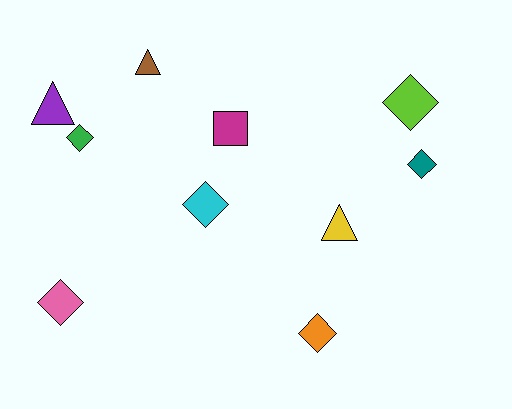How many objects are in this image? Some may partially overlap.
There are 10 objects.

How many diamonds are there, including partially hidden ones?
There are 6 diamonds.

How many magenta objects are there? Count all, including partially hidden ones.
There is 1 magenta object.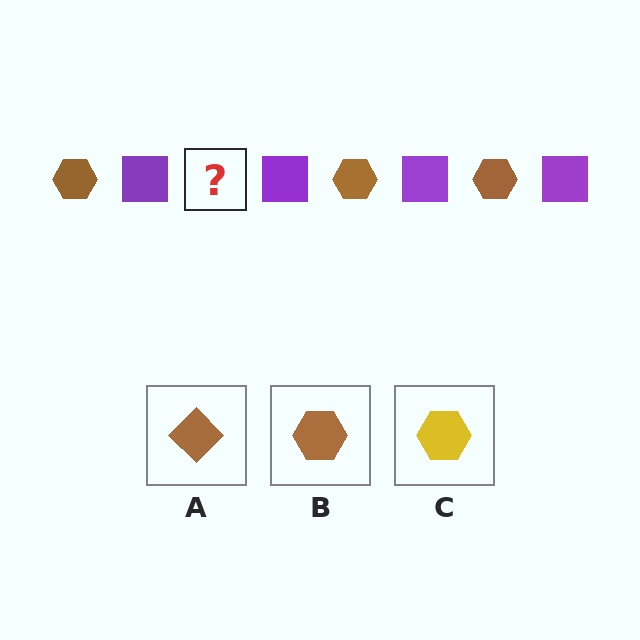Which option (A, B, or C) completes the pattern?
B.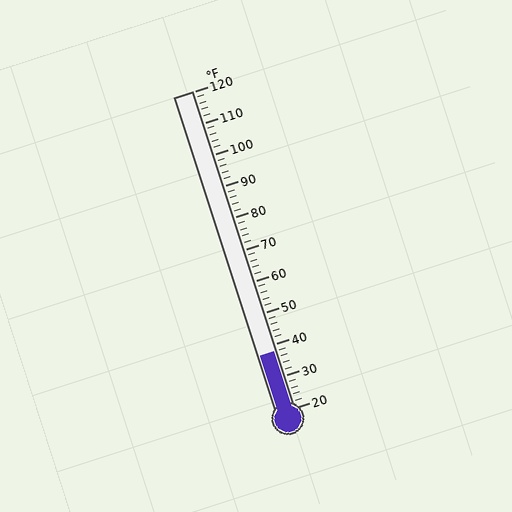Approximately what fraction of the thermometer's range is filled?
The thermometer is filled to approximately 20% of its range.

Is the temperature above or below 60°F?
The temperature is below 60°F.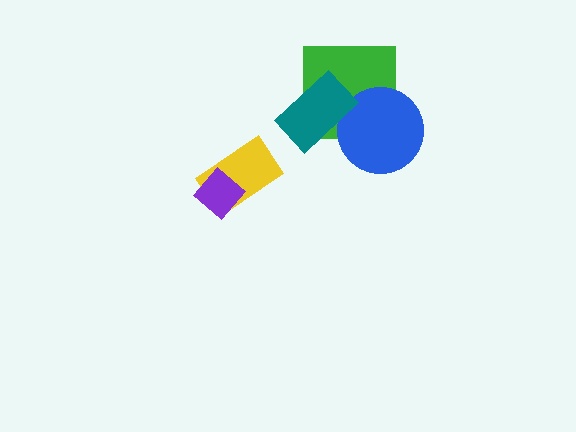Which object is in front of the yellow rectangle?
The purple diamond is in front of the yellow rectangle.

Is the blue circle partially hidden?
Yes, it is partially covered by another shape.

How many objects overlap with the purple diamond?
1 object overlaps with the purple diamond.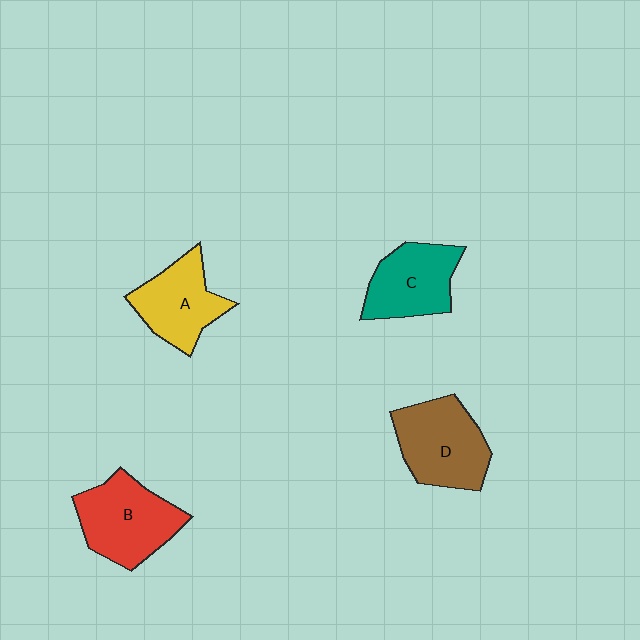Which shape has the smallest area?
Shape A (yellow).